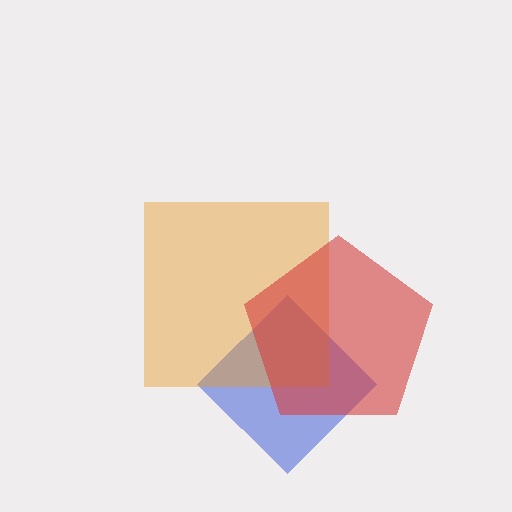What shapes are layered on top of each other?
The layered shapes are: a blue diamond, an orange square, a red pentagon.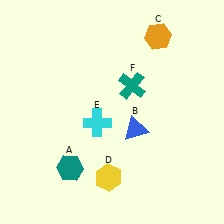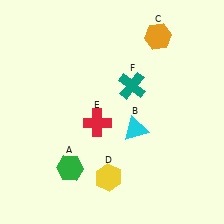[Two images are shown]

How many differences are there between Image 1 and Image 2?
There are 3 differences between the two images.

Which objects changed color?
A changed from teal to green. B changed from blue to cyan. E changed from cyan to red.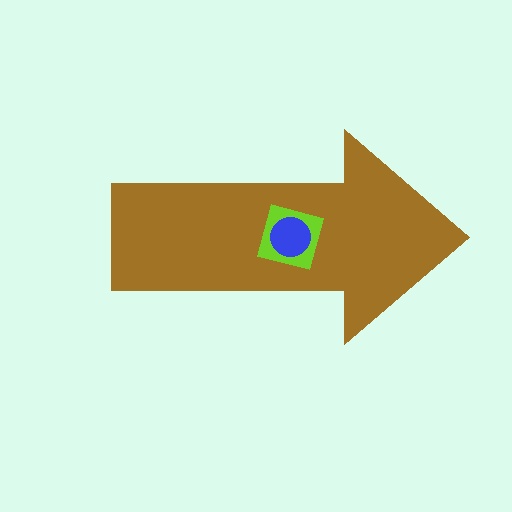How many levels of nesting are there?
3.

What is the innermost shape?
The blue circle.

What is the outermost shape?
The brown arrow.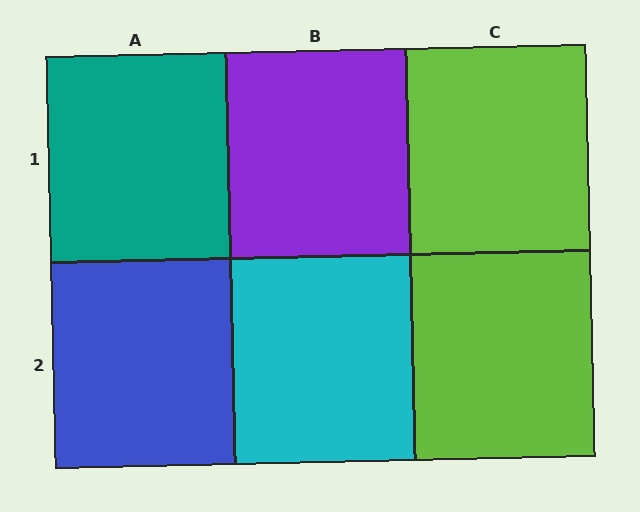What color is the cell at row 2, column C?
Lime.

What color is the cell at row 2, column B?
Cyan.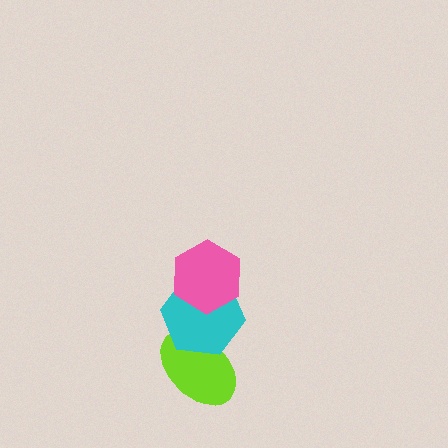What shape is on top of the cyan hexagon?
The pink hexagon is on top of the cyan hexagon.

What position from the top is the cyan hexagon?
The cyan hexagon is 2nd from the top.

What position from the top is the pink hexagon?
The pink hexagon is 1st from the top.